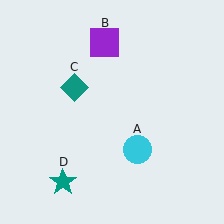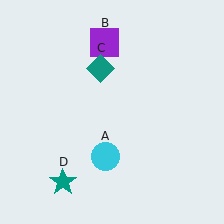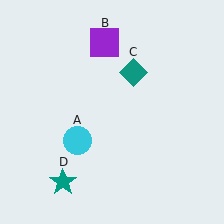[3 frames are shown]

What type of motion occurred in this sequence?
The cyan circle (object A), teal diamond (object C) rotated clockwise around the center of the scene.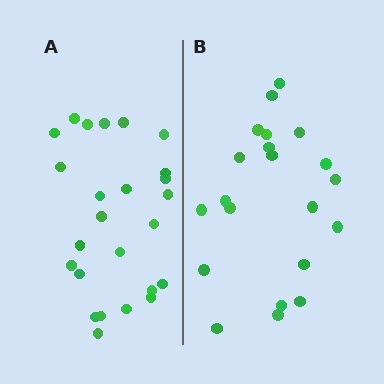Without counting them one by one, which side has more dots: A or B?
Region A (the left region) has more dots.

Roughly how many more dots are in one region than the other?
Region A has about 4 more dots than region B.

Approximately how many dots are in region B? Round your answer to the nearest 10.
About 20 dots. (The exact count is 21, which rounds to 20.)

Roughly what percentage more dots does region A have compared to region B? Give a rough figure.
About 20% more.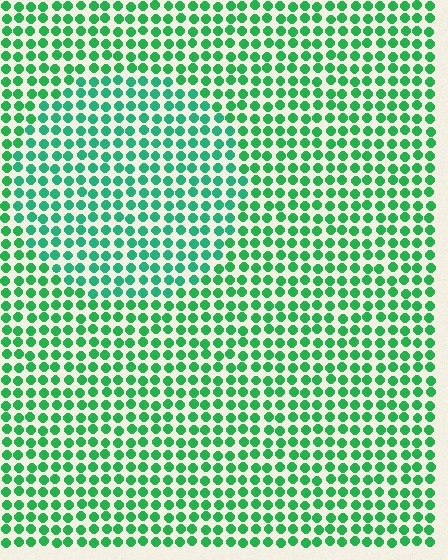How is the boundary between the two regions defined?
The boundary is defined purely by a slight shift in hue (about 19 degrees). Spacing, size, and orientation are identical on both sides.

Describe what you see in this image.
The image is filled with small green elements in a uniform arrangement. A circle-shaped region is visible where the elements are tinted to a slightly different hue, forming a subtle color boundary.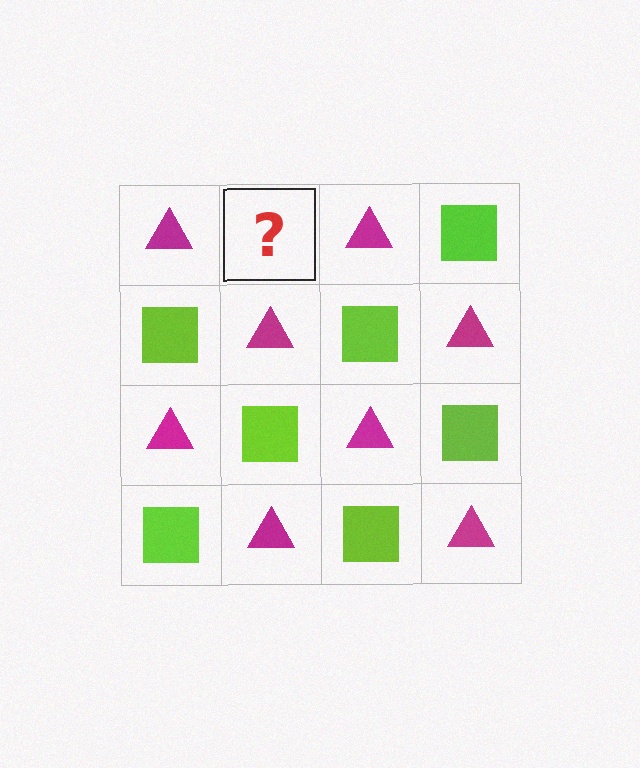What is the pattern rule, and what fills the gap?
The rule is that it alternates magenta triangle and lime square in a checkerboard pattern. The gap should be filled with a lime square.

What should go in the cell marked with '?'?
The missing cell should contain a lime square.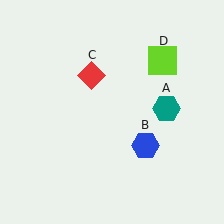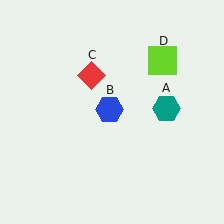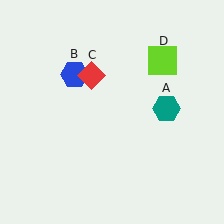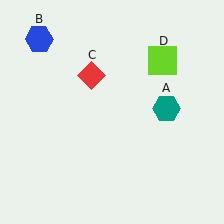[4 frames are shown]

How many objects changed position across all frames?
1 object changed position: blue hexagon (object B).